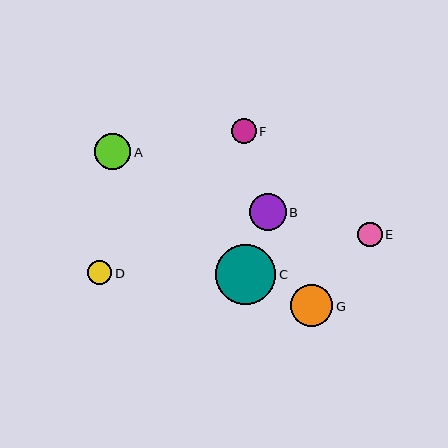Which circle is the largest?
Circle C is the largest with a size of approximately 60 pixels.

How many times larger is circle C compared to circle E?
Circle C is approximately 2.5 times the size of circle E.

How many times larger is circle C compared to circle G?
Circle C is approximately 1.4 times the size of circle G.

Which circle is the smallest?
Circle D is the smallest with a size of approximately 24 pixels.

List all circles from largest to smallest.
From largest to smallest: C, G, B, A, F, E, D.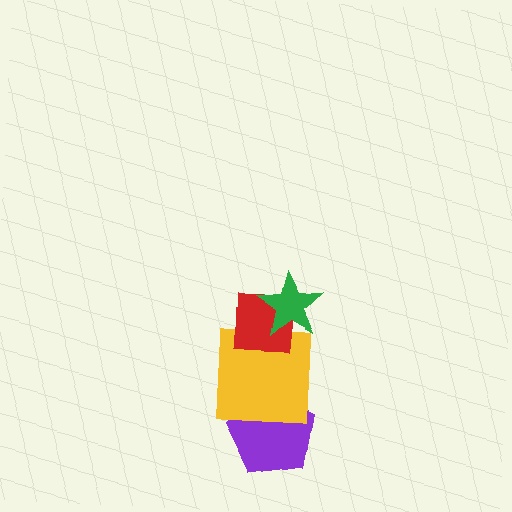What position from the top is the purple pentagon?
The purple pentagon is 4th from the top.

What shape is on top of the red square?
The green star is on top of the red square.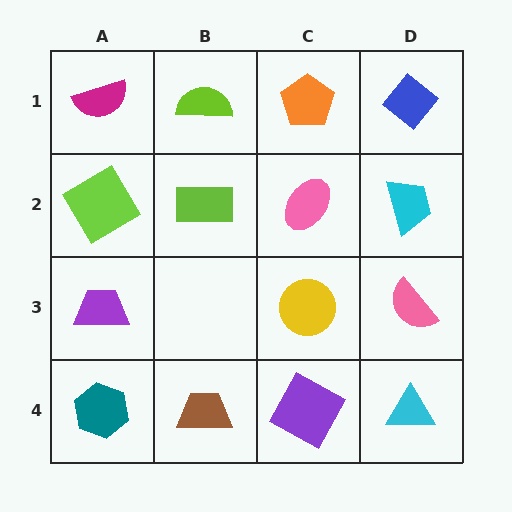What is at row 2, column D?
A cyan trapezoid.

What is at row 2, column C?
A pink ellipse.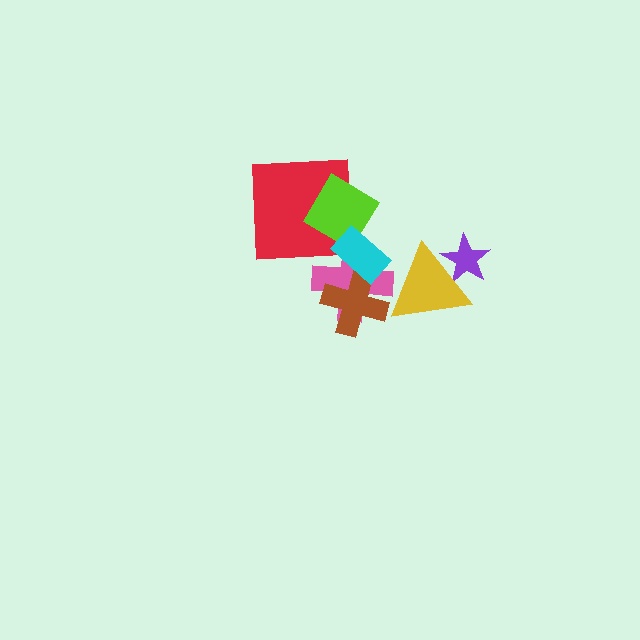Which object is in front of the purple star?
The yellow triangle is in front of the purple star.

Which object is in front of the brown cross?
The cyan rectangle is in front of the brown cross.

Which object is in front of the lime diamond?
The cyan rectangle is in front of the lime diamond.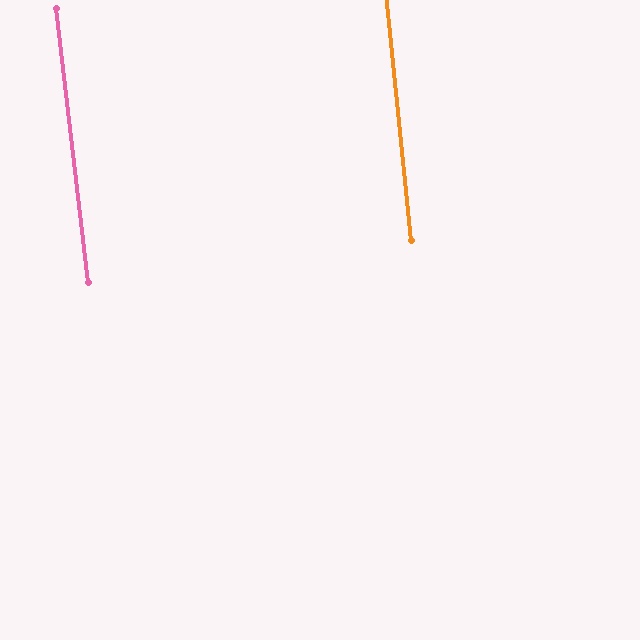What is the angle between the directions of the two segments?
Approximately 1 degree.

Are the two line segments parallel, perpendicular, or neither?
Parallel — their directions differ by only 1.0°.